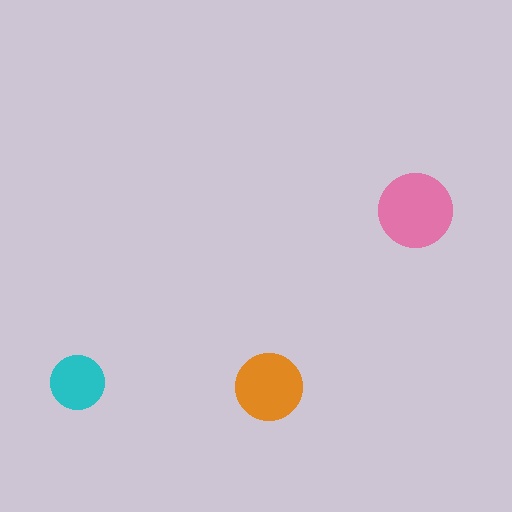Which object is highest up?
The pink circle is topmost.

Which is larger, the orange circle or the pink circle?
The pink one.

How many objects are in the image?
There are 3 objects in the image.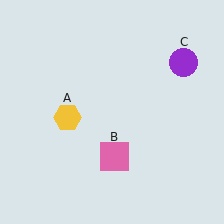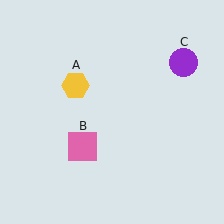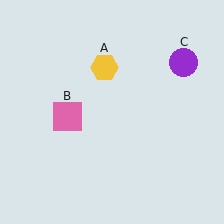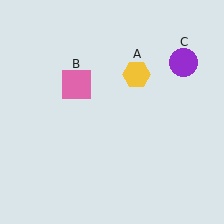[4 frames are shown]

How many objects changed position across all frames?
2 objects changed position: yellow hexagon (object A), pink square (object B).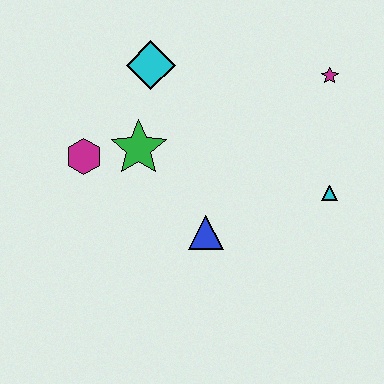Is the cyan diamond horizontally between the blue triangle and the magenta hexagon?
Yes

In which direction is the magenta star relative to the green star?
The magenta star is to the right of the green star.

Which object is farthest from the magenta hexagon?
The magenta star is farthest from the magenta hexagon.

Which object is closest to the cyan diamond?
The green star is closest to the cyan diamond.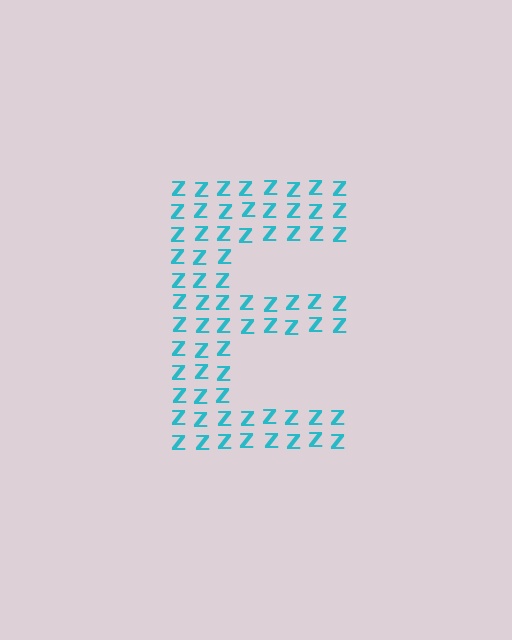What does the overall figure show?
The overall figure shows the letter E.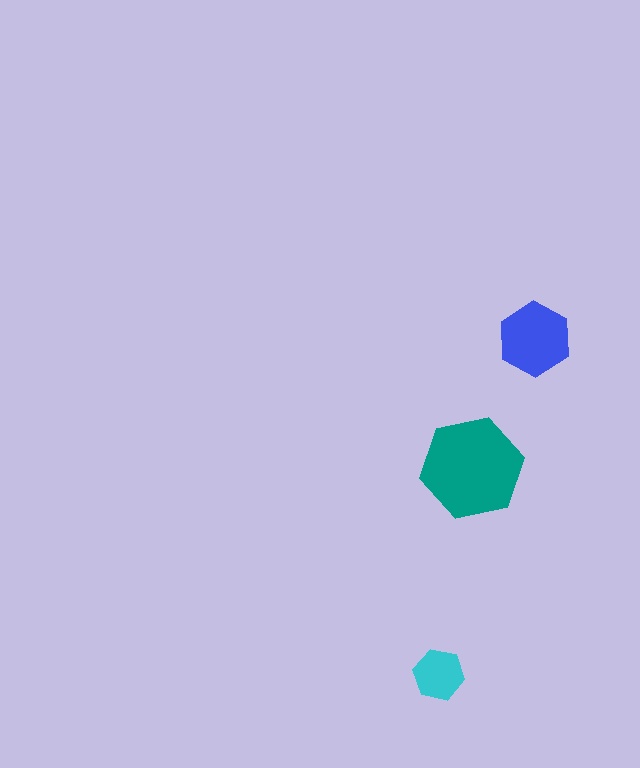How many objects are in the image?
There are 3 objects in the image.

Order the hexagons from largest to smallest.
the teal one, the blue one, the cyan one.